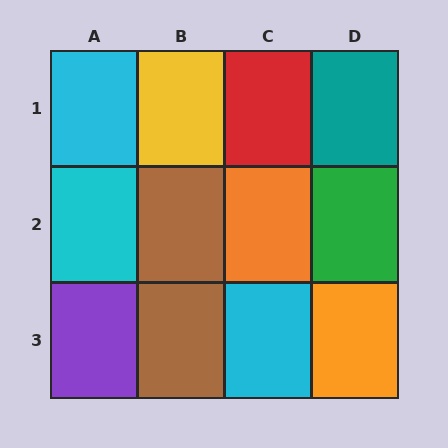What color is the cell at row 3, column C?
Cyan.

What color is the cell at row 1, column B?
Yellow.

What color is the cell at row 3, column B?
Brown.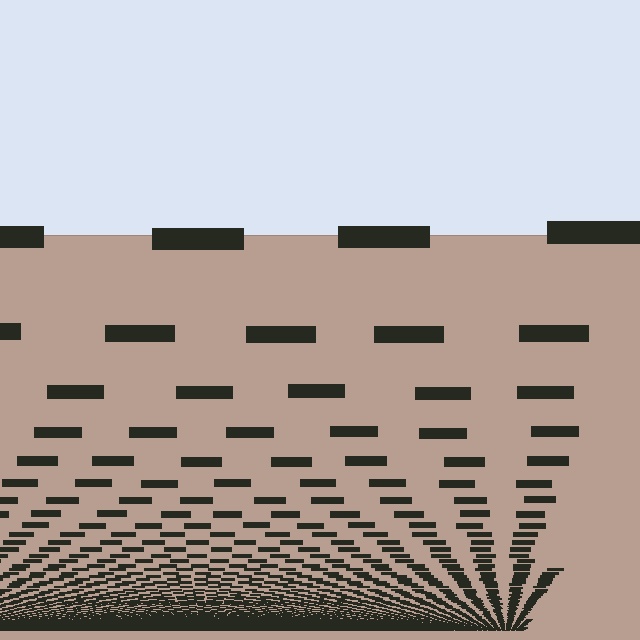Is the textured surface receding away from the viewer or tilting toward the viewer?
The surface appears to tilt toward the viewer. Texture elements get larger and sparser toward the top.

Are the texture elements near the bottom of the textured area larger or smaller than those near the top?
Smaller. The gradient is inverted — elements near the bottom are smaller and denser.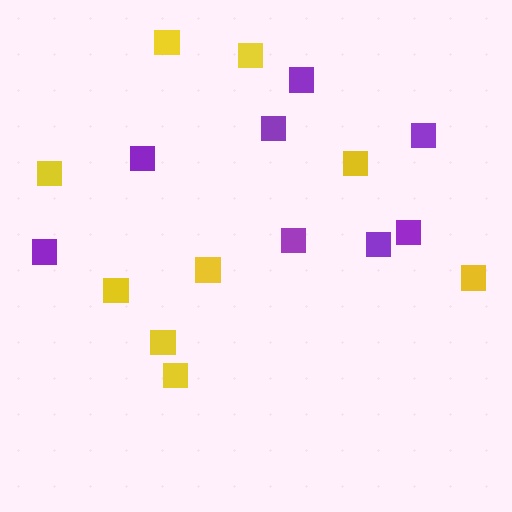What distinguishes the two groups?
There are 2 groups: one group of yellow squares (9) and one group of purple squares (8).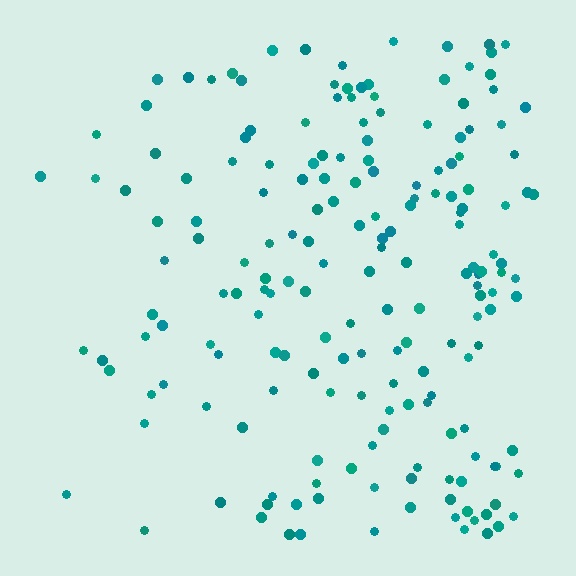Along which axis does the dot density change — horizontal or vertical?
Horizontal.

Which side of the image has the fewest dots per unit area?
The left.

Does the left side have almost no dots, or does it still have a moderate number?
Still a moderate number, just noticeably fewer than the right.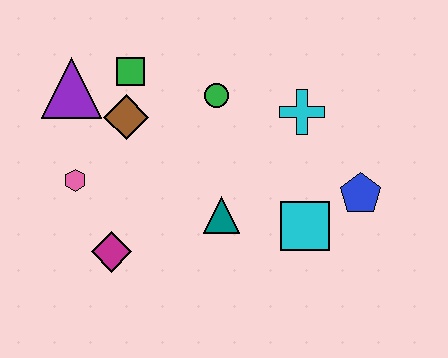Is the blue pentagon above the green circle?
No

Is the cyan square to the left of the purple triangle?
No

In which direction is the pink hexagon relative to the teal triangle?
The pink hexagon is to the left of the teal triangle.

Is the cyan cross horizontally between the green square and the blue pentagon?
Yes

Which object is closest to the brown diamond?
The green square is closest to the brown diamond.